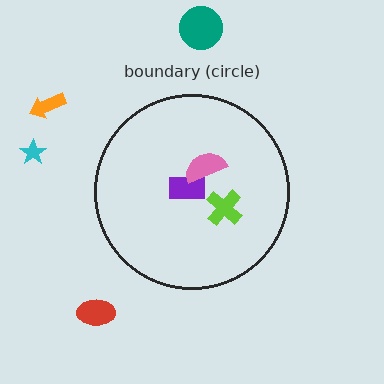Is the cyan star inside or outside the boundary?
Outside.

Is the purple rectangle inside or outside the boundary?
Inside.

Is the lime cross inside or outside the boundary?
Inside.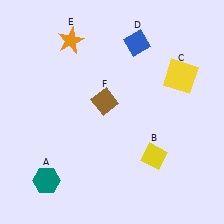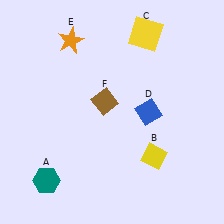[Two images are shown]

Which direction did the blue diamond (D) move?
The blue diamond (D) moved down.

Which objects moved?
The objects that moved are: the yellow square (C), the blue diamond (D).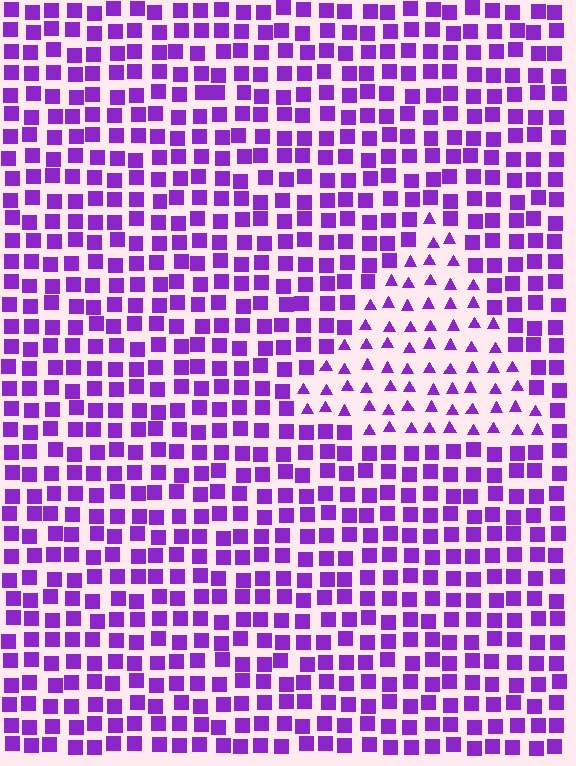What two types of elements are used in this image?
The image uses triangles inside the triangle region and squares outside it.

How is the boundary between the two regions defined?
The boundary is defined by a change in element shape: triangles inside vs. squares outside. All elements share the same color and spacing.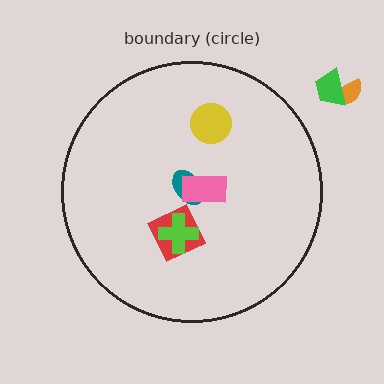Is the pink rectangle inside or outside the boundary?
Inside.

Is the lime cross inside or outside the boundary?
Inside.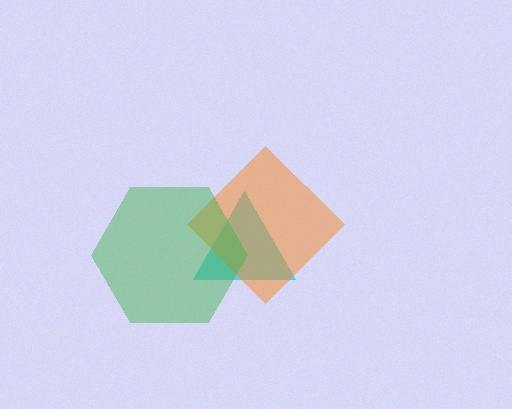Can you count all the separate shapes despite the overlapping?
Yes, there are 3 separate shapes.